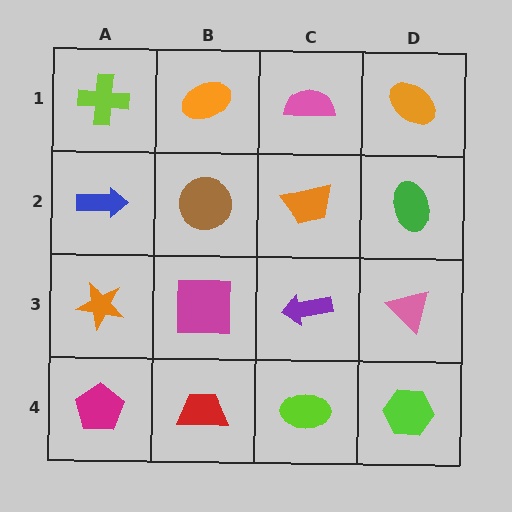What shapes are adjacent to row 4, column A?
An orange star (row 3, column A), a red trapezoid (row 4, column B).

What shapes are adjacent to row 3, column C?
An orange trapezoid (row 2, column C), a lime ellipse (row 4, column C), a magenta square (row 3, column B), a pink triangle (row 3, column D).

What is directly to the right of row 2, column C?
A green ellipse.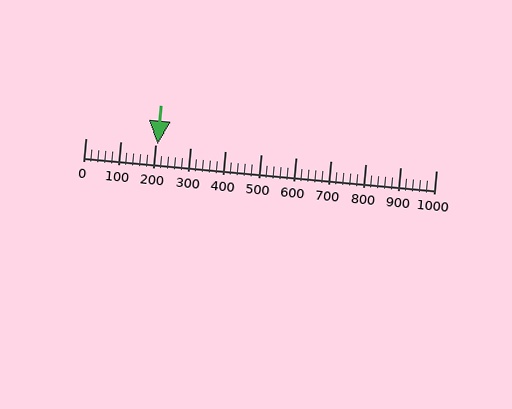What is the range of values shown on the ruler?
The ruler shows values from 0 to 1000.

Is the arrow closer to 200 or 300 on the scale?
The arrow is closer to 200.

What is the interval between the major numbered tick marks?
The major tick marks are spaced 100 units apart.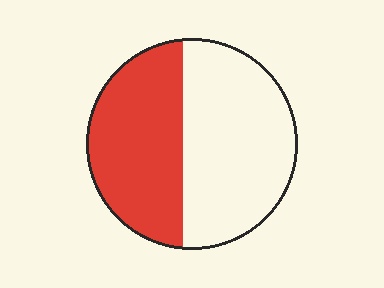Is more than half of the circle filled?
No.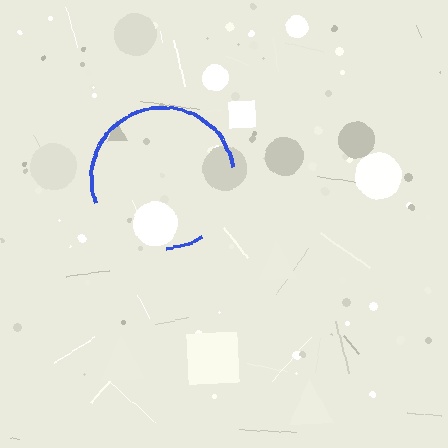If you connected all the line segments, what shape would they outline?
They would outline a circle.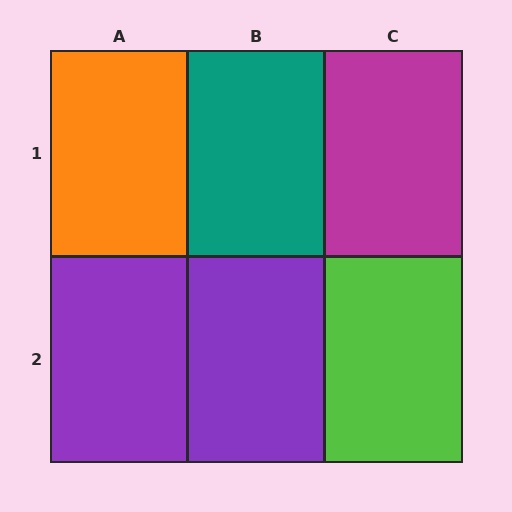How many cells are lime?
1 cell is lime.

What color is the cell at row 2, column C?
Lime.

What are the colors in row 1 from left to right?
Orange, teal, magenta.